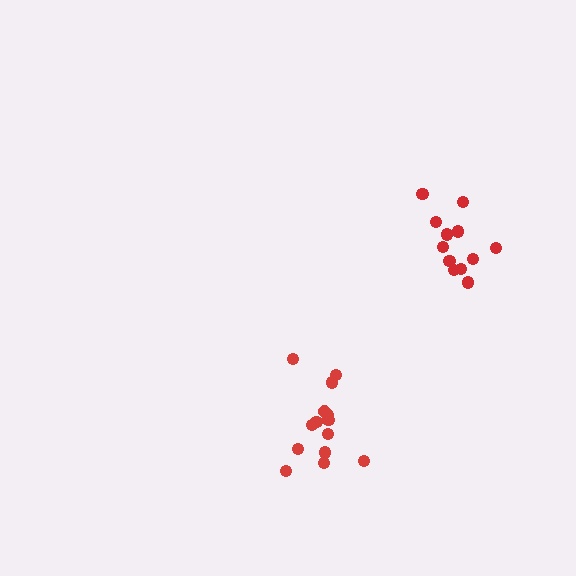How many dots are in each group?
Group 1: 12 dots, Group 2: 14 dots (26 total).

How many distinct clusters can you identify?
There are 2 distinct clusters.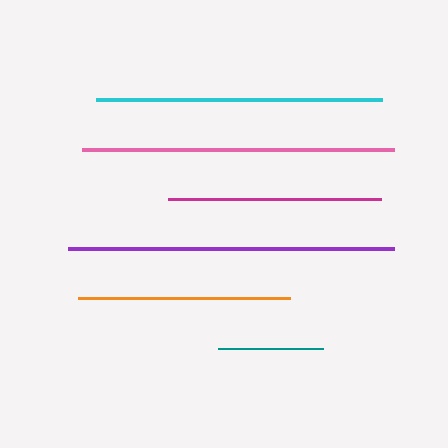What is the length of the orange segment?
The orange segment is approximately 212 pixels long.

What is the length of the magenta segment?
The magenta segment is approximately 213 pixels long.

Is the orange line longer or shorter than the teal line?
The orange line is longer than the teal line.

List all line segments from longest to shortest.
From longest to shortest: purple, pink, cyan, magenta, orange, teal.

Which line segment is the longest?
The purple line is the longest at approximately 326 pixels.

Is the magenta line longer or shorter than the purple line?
The purple line is longer than the magenta line.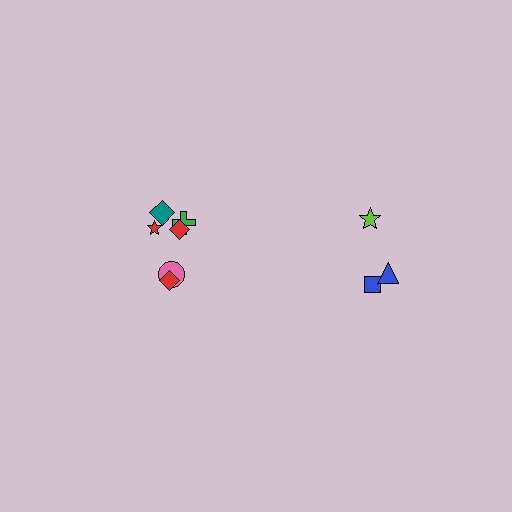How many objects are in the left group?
There are 6 objects.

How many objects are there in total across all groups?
There are 9 objects.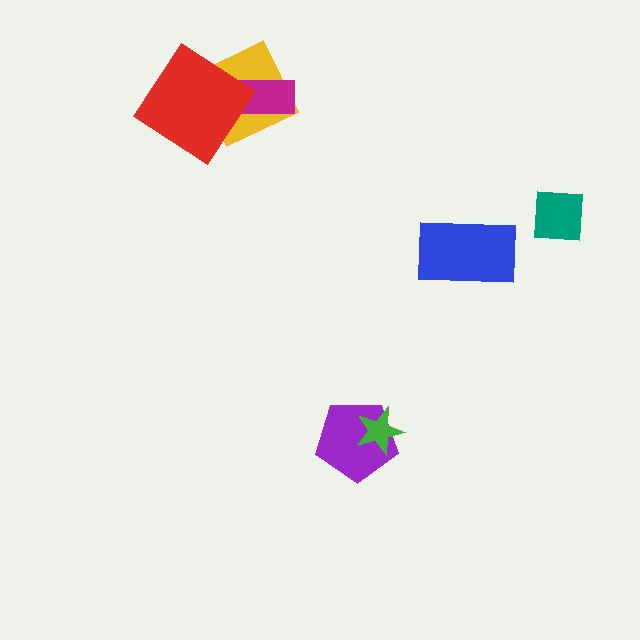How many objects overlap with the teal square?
0 objects overlap with the teal square.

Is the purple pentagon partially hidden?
Yes, it is partially covered by another shape.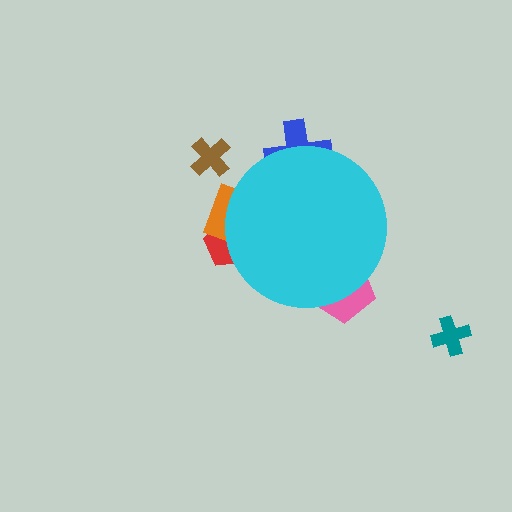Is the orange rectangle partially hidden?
Yes, the orange rectangle is partially hidden behind the cyan circle.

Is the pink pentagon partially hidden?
Yes, the pink pentagon is partially hidden behind the cyan circle.